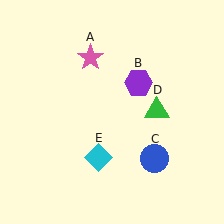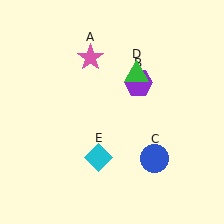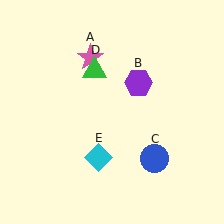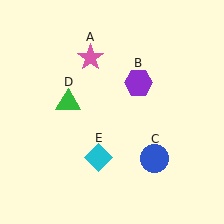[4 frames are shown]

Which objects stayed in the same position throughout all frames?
Pink star (object A) and purple hexagon (object B) and blue circle (object C) and cyan diamond (object E) remained stationary.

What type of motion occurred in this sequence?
The green triangle (object D) rotated counterclockwise around the center of the scene.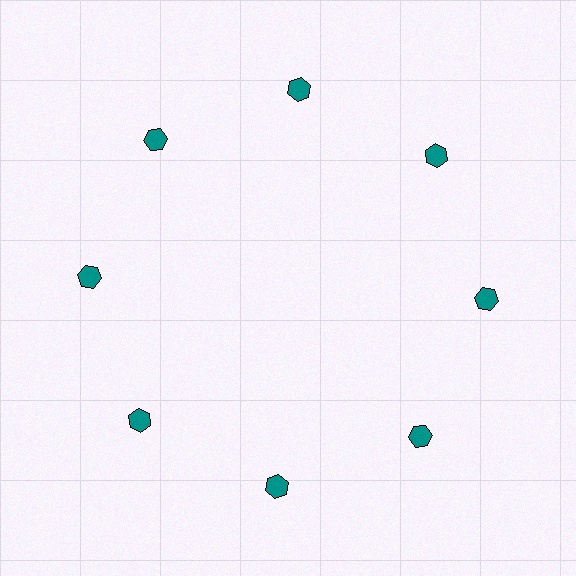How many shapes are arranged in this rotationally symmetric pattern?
There are 8 shapes, arranged in 8 groups of 1.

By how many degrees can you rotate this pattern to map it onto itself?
The pattern maps onto itself every 45 degrees of rotation.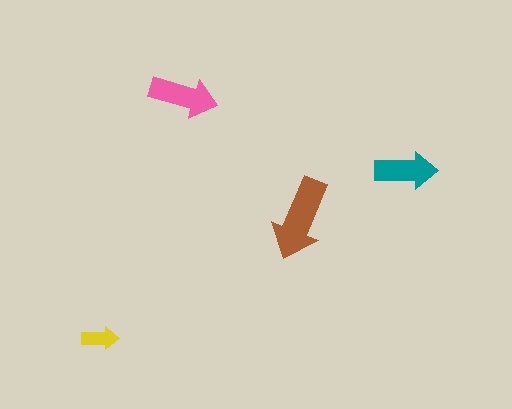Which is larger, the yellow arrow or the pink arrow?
The pink one.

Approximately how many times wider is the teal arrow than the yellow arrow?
About 1.5 times wider.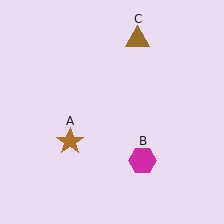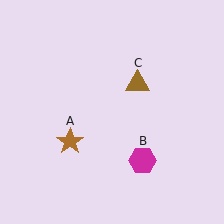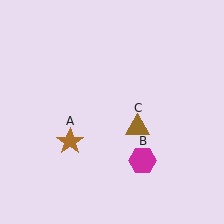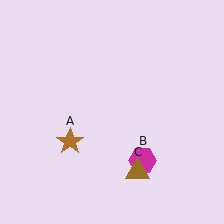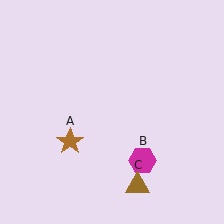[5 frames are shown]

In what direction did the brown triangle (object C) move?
The brown triangle (object C) moved down.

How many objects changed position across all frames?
1 object changed position: brown triangle (object C).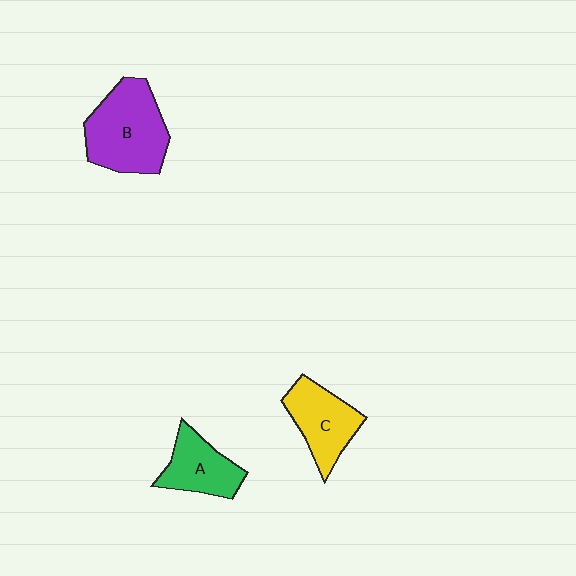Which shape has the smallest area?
Shape A (green).